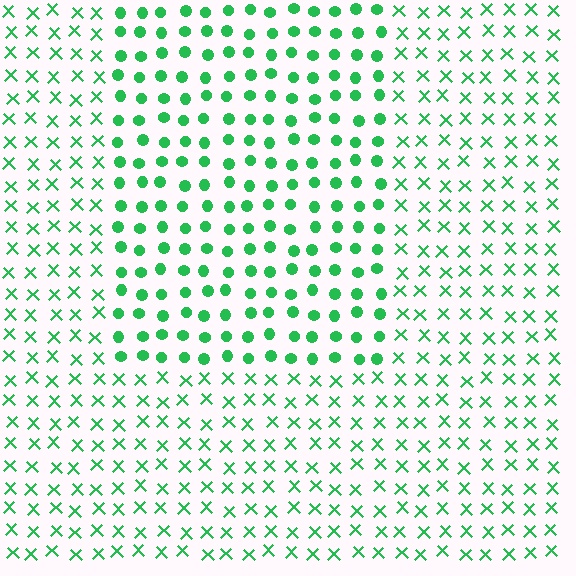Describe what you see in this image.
The image is filled with small green elements arranged in a uniform grid. A rectangle-shaped region contains circles, while the surrounding area contains X marks. The boundary is defined purely by the change in element shape.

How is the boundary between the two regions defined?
The boundary is defined by a change in element shape: circles inside vs. X marks outside. All elements share the same color and spacing.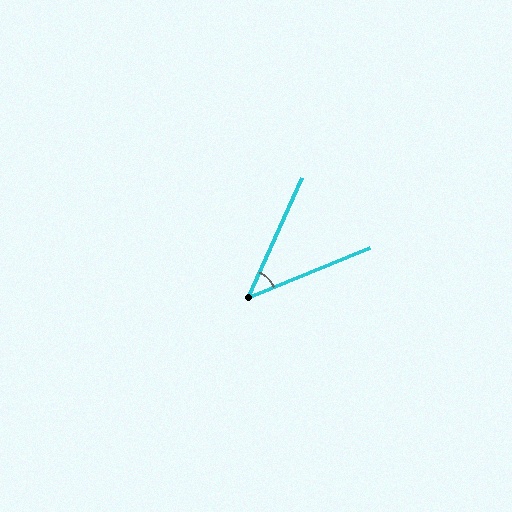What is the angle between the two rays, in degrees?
Approximately 43 degrees.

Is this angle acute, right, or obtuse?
It is acute.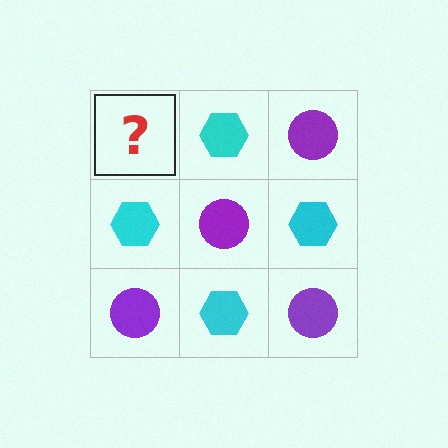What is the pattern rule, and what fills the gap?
The rule is that it alternates purple circle and cyan hexagon in a checkerboard pattern. The gap should be filled with a purple circle.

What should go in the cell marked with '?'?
The missing cell should contain a purple circle.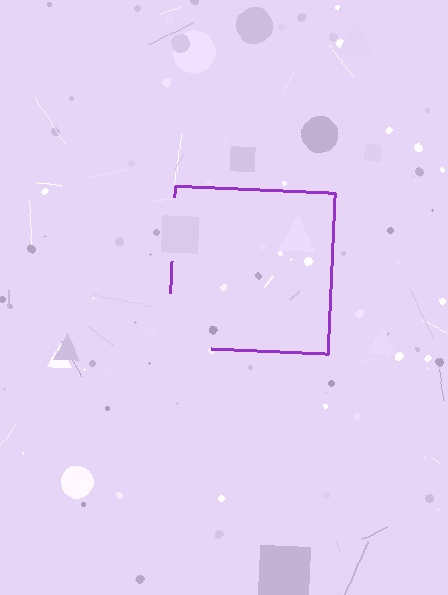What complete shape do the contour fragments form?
The contour fragments form a square.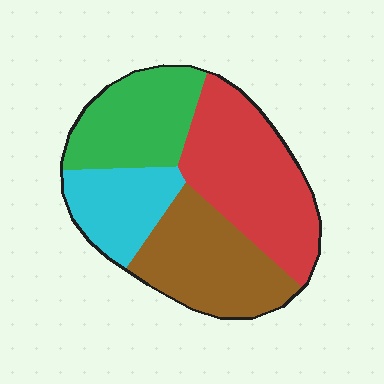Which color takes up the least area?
Cyan, at roughly 15%.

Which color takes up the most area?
Red, at roughly 35%.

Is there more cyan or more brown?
Brown.